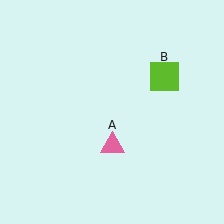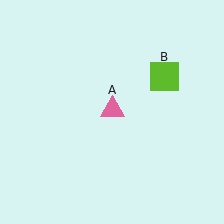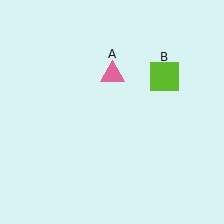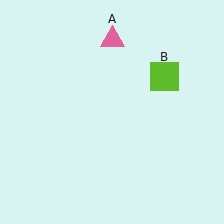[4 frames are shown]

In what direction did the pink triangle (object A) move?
The pink triangle (object A) moved up.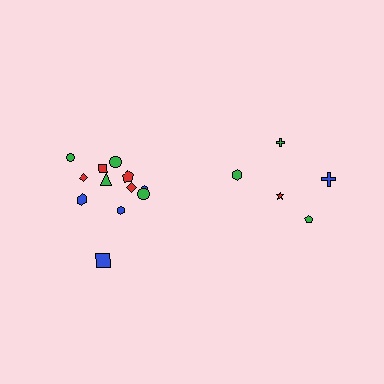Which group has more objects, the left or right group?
The left group.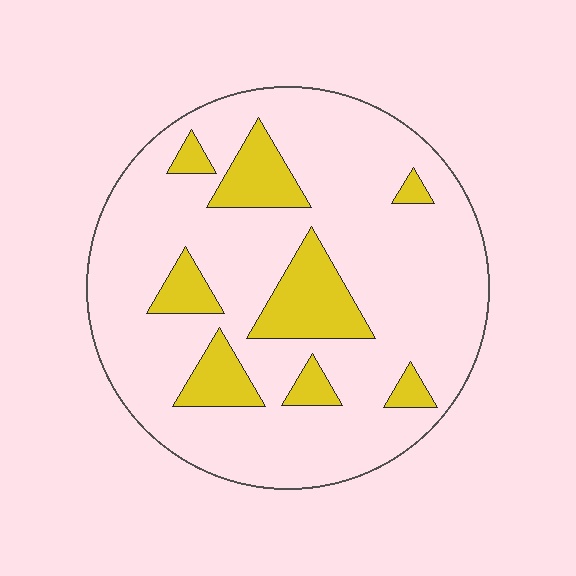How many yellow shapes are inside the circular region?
8.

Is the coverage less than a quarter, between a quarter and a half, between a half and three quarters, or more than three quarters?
Less than a quarter.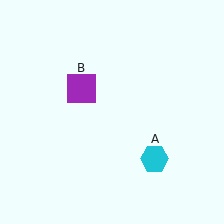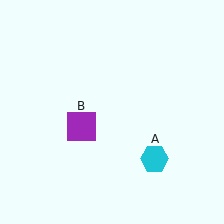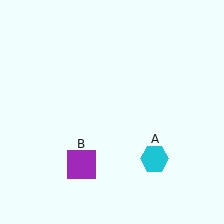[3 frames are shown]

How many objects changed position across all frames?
1 object changed position: purple square (object B).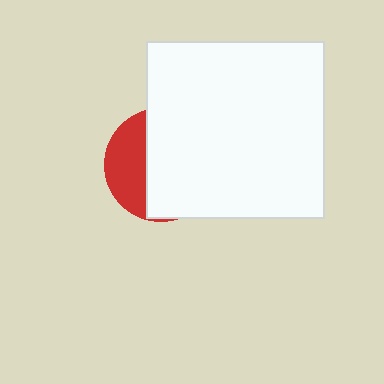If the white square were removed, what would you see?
You would see the complete red circle.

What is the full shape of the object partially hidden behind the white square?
The partially hidden object is a red circle.